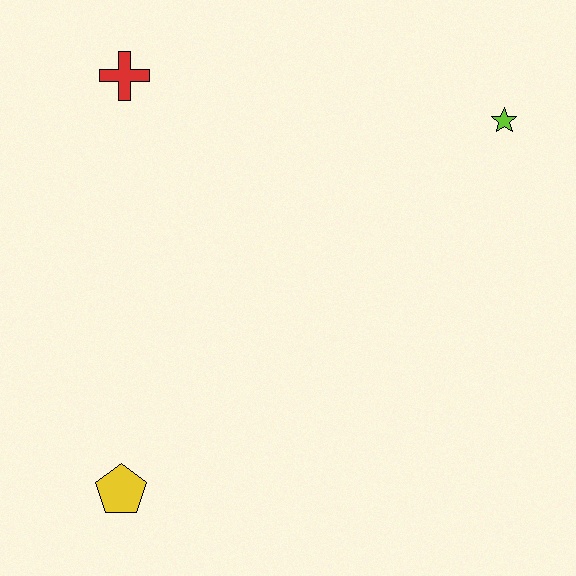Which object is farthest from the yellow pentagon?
The lime star is farthest from the yellow pentagon.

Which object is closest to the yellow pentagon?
The red cross is closest to the yellow pentagon.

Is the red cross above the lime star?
Yes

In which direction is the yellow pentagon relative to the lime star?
The yellow pentagon is to the left of the lime star.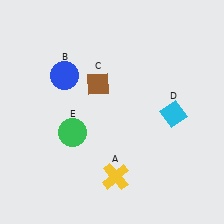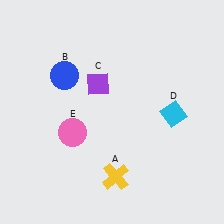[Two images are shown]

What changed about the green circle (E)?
In Image 1, E is green. In Image 2, it changed to pink.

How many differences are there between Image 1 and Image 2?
There are 2 differences between the two images.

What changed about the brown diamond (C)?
In Image 1, C is brown. In Image 2, it changed to purple.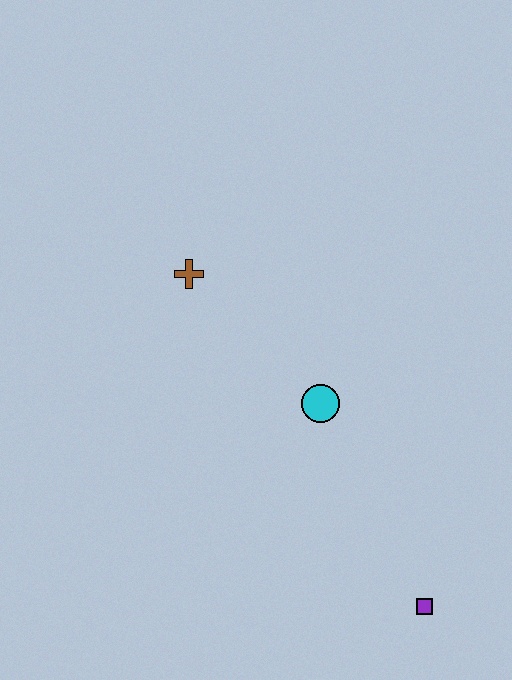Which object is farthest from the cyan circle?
The purple square is farthest from the cyan circle.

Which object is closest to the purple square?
The cyan circle is closest to the purple square.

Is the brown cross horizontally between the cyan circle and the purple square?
No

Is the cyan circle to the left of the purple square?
Yes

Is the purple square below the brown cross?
Yes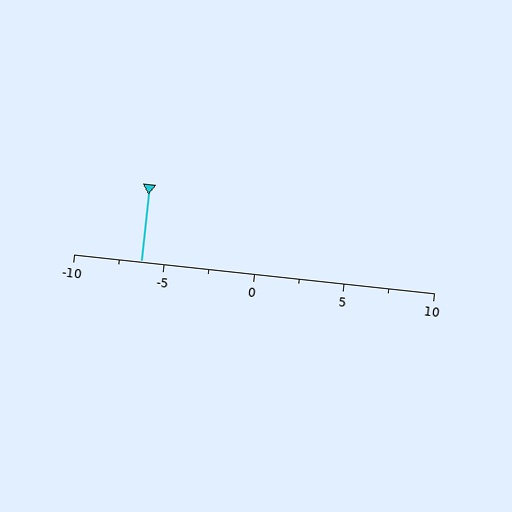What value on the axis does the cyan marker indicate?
The marker indicates approximately -6.2.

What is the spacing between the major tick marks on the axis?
The major ticks are spaced 5 apart.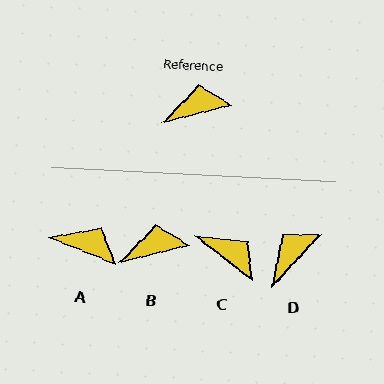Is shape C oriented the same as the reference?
No, it is off by about 52 degrees.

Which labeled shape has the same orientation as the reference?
B.